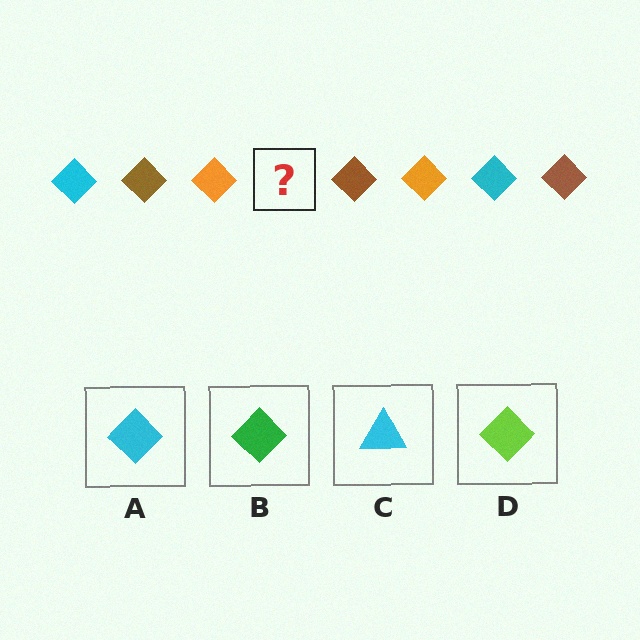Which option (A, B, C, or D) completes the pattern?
A.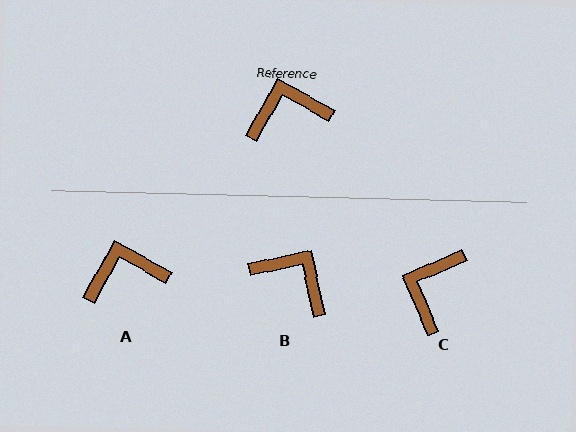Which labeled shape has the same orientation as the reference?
A.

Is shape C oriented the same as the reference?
No, it is off by about 52 degrees.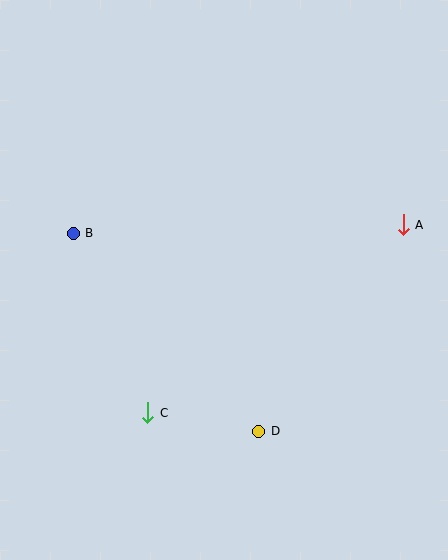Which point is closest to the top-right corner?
Point A is closest to the top-right corner.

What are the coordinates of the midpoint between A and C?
The midpoint between A and C is at (275, 319).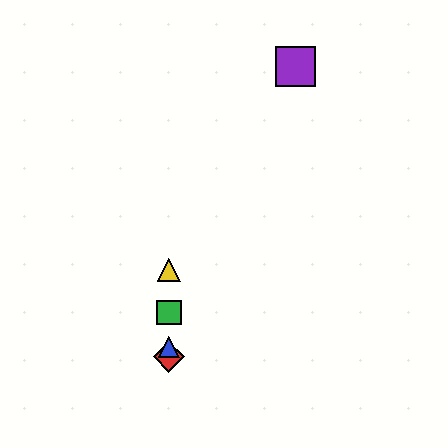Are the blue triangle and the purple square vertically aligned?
No, the blue triangle is at x≈169 and the purple square is at x≈295.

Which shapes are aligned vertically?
The red diamond, the blue triangle, the green square, the yellow triangle are aligned vertically.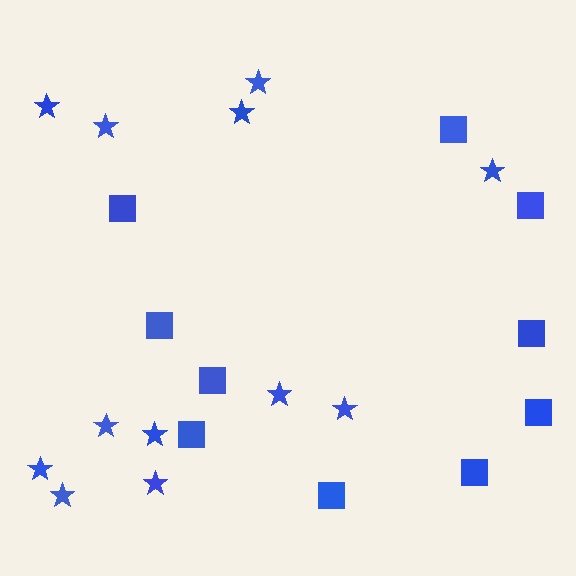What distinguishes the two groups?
There are 2 groups: one group of squares (10) and one group of stars (12).